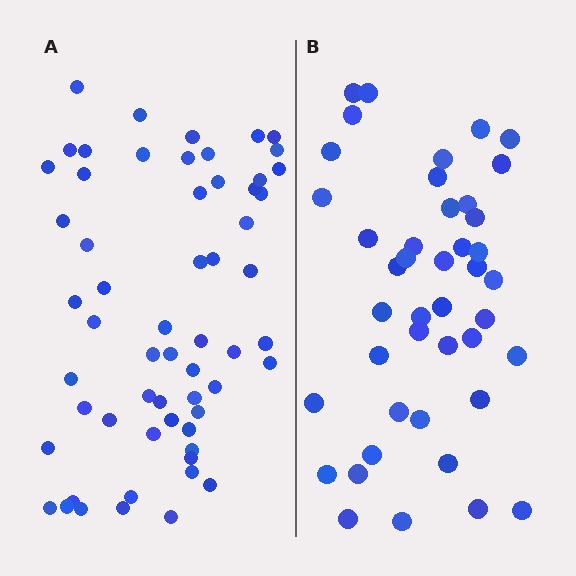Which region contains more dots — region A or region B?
Region A (the left region) has more dots.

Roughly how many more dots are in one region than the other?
Region A has approximately 15 more dots than region B.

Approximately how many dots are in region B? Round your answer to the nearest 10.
About 40 dots. (The exact count is 43, which rounds to 40.)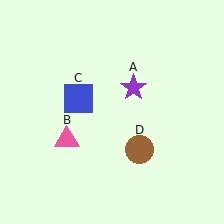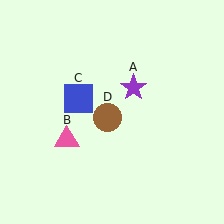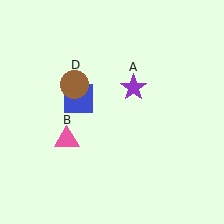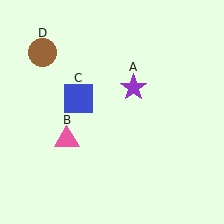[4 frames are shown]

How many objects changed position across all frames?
1 object changed position: brown circle (object D).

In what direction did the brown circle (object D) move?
The brown circle (object D) moved up and to the left.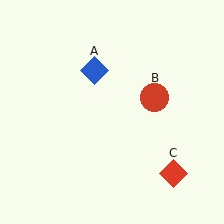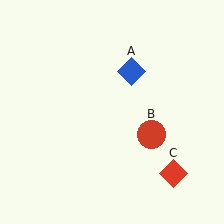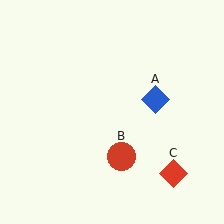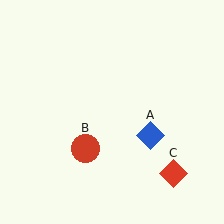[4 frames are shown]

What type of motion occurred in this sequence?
The blue diamond (object A), red circle (object B) rotated clockwise around the center of the scene.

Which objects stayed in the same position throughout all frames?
Red diamond (object C) remained stationary.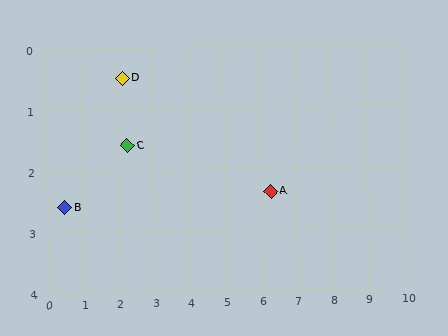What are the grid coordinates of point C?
Point C is at approximately (2.3, 1.6).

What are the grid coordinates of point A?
Point A is at approximately (6.3, 2.4).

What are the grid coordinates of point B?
Point B is at approximately (0.5, 2.6).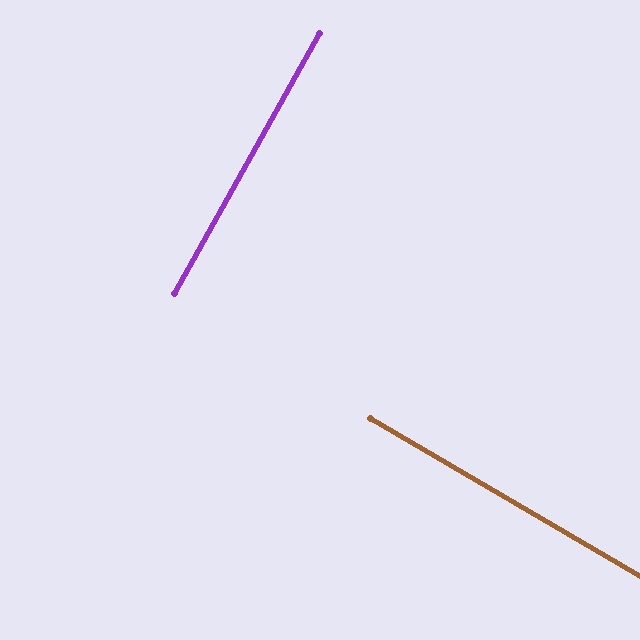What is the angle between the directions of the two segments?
Approximately 89 degrees.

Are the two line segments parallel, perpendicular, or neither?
Perpendicular — they meet at approximately 89°.